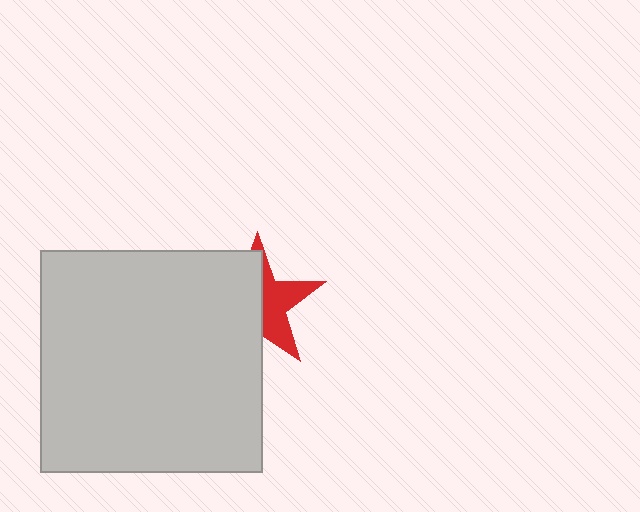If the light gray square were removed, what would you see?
You would see the complete red star.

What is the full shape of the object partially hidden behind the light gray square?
The partially hidden object is a red star.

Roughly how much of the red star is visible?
A small part of it is visible (roughly 43%).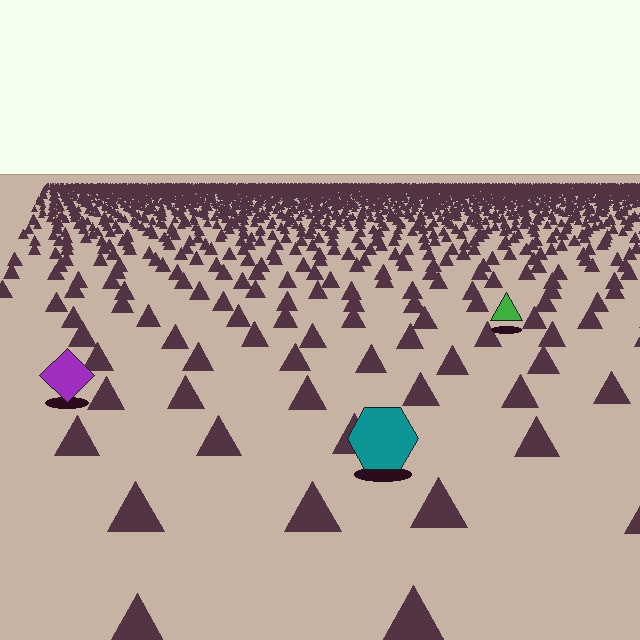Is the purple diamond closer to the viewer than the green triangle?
Yes. The purple diamond is closer — you can tell from the texture gradient: the ground texture is coarser near it.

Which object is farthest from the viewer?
The green triangle is farthest from the viewer. It appears smaller and the ground texture around it is denser.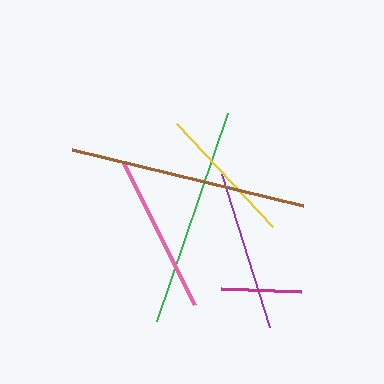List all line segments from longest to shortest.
From longest to shortest: brown, green, purple, pink, yellow, magenta.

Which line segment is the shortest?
The magenta line is the shortest at approximately 80 pixels.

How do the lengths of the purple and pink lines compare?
The purple and pink lines are approximately the same length.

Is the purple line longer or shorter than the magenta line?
The purple line is longer than the magenta line.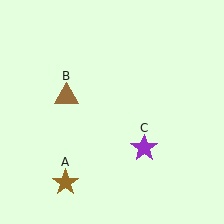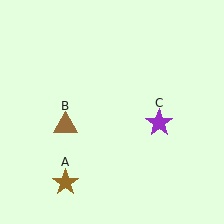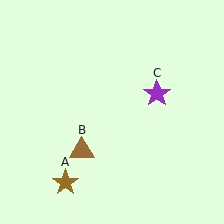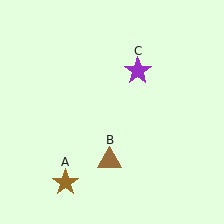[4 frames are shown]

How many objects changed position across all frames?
2 objects changed position: brown triangle (object B), purple star (object C).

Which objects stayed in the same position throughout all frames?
Brown star (object A) remained stationary.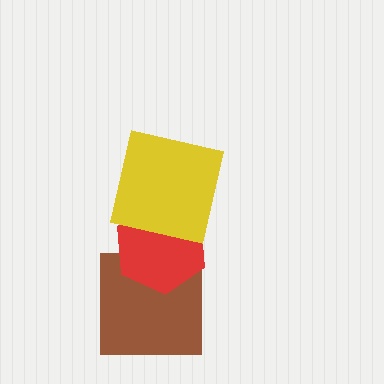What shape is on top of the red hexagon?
The yellow square is on top of the red hexagon.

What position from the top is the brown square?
The brown square is 3rd from the top.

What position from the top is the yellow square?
The yellow square is 1st from the top.